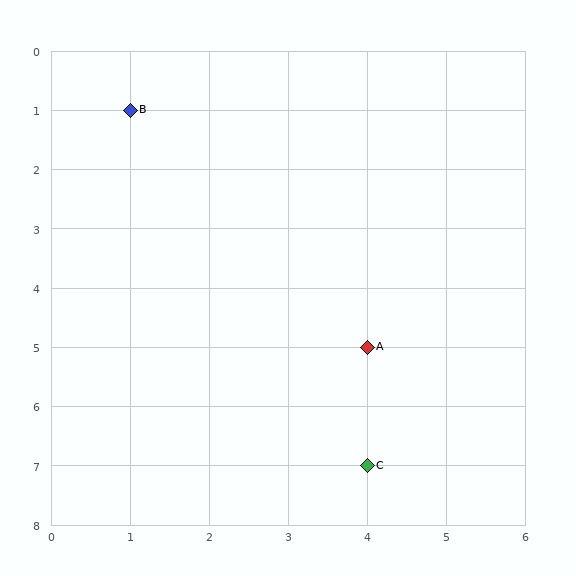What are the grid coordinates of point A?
Point A is at grid coordinates (4, 5).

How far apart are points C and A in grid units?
Points C and A are 2 rows apart.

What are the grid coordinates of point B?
Point B is at grid coordinates (1, 1).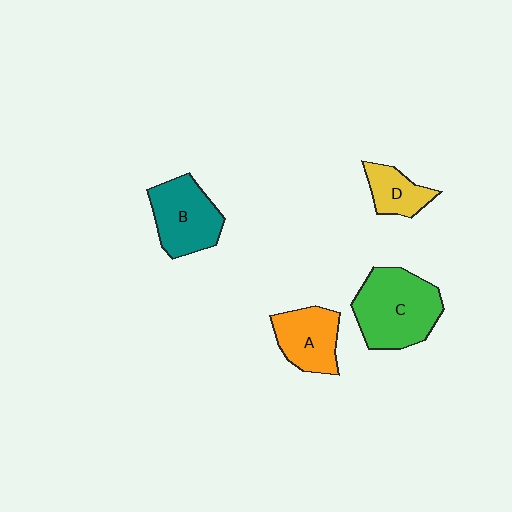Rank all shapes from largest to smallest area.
From largest to smallest: C (green), B (teal), A (orange), D (yellow).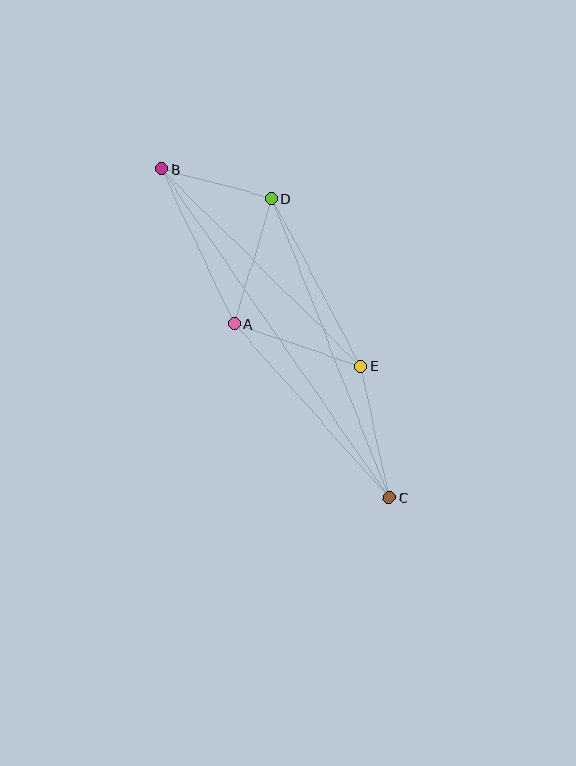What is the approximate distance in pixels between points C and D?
The distance between C and D is approximately 322 pixels.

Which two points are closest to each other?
Points B and D are closest to each other.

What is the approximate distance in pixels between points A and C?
The distance between A and C is approximately 233 pixels.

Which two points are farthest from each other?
Points B and C are farthest from each other.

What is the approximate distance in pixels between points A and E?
The distance between A and E is approximately 134 pixels.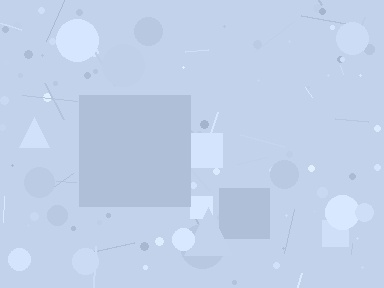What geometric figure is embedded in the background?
A square is embedded in the background.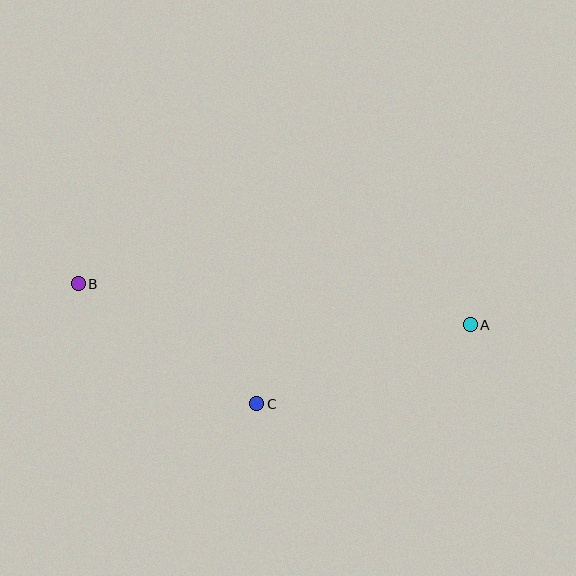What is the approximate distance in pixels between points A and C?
The distance between A and C is approximately 227 pixels.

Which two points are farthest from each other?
Points A and B are farthest from each other.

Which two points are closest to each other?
Points B and C are closest to each other.